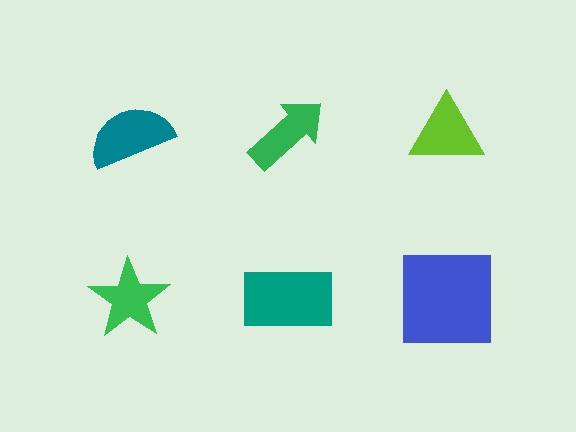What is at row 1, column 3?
A lime triangle.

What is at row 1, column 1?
A teal semicircle.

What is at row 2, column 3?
A blue square.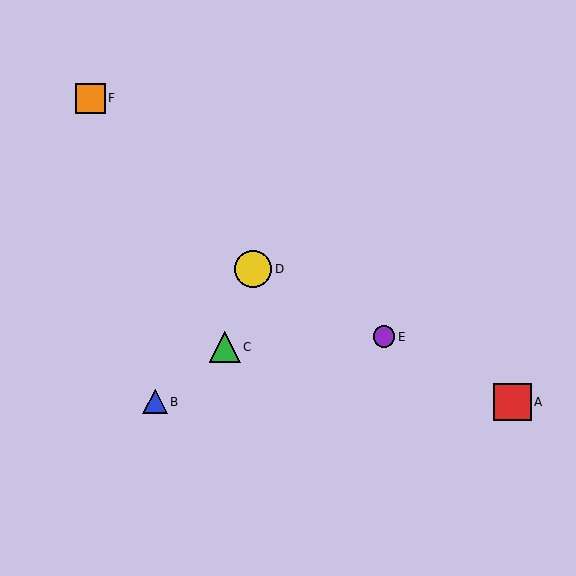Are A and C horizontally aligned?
No, A is at y≈402 and C is at y≈347.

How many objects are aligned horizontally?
2 objects (A, B) are aligned horizontally.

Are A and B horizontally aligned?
Yes, both are at y≈402.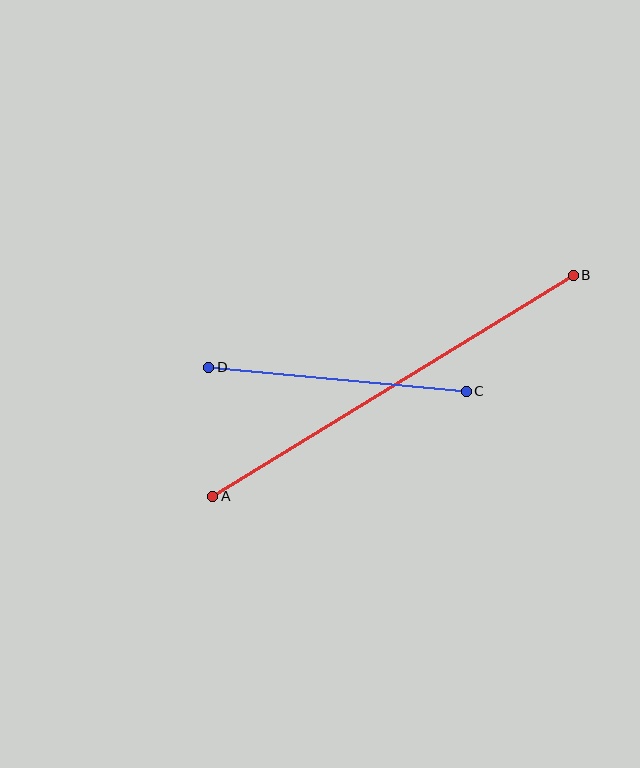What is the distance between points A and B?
The distance is approximately 423 pixels.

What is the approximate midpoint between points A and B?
The midpoint is at approximately (393, 386) pixels.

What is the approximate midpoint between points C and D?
The midpoint is at approximately (338, 379) pixels.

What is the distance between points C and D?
The distance is approximately 259 pixels.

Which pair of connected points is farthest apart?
Points A and B are farthest apart.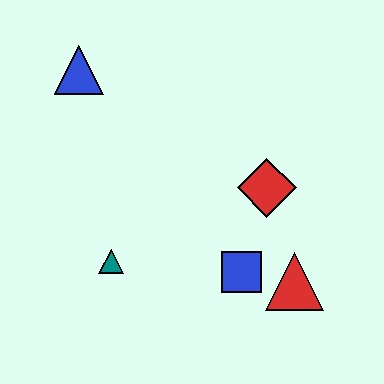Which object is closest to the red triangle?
The blue square is closest to the red triangle.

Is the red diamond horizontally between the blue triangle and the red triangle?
Yes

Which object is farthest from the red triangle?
The blue triangle is farthest from the red triangle.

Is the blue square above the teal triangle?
No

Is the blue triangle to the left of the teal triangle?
Yes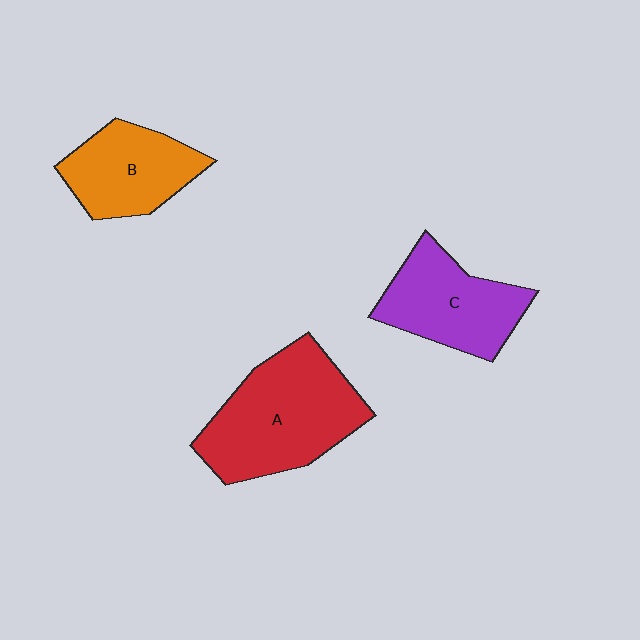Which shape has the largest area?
Shape A (red).